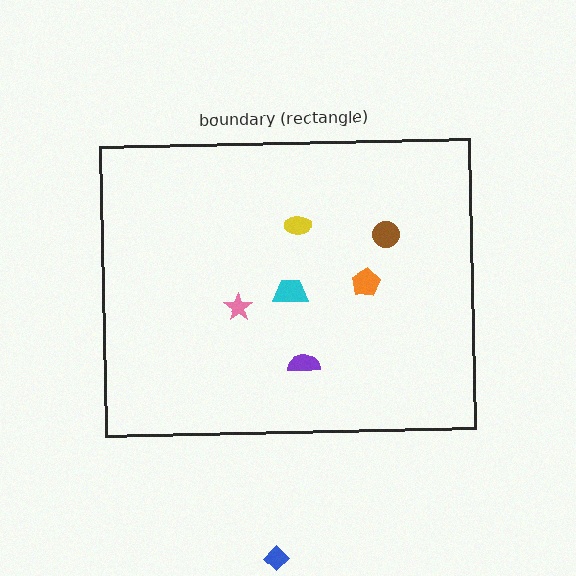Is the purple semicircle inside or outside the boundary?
Inside.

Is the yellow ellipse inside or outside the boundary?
Inside.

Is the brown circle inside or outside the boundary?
Inside.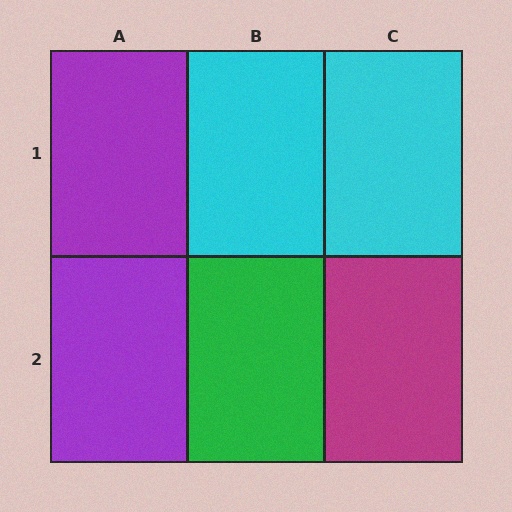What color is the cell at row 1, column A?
Purple.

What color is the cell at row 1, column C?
Cyan.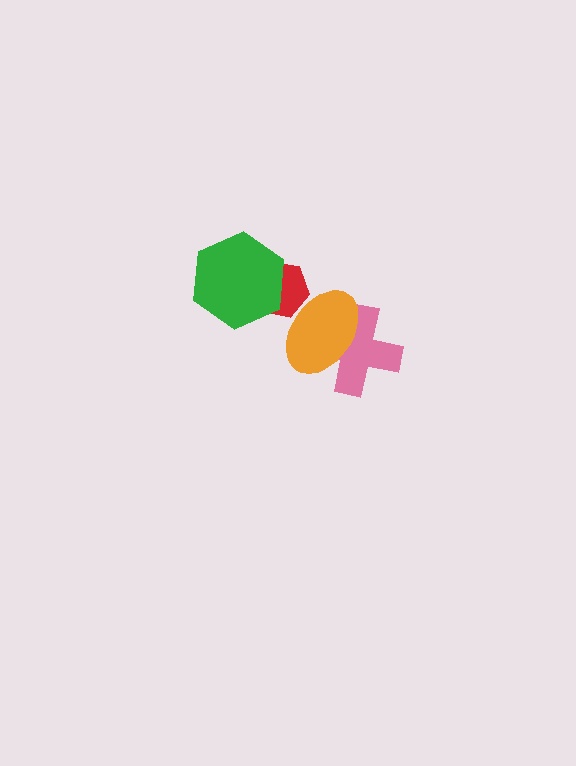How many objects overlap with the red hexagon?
2 objects overlap with the red hexagon.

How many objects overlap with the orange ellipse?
2 objects overlap with the orange ellipse.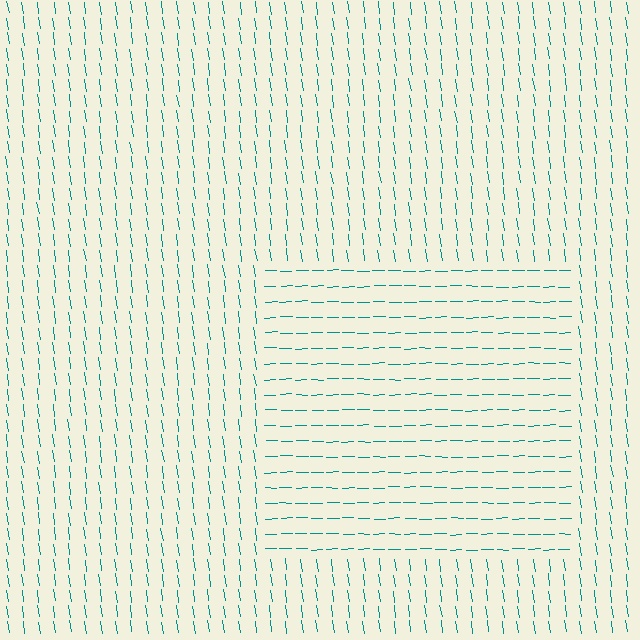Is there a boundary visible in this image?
Yes, there is a texture boundary formed by a change in line orientation.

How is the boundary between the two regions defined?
The boundary is defined purely by a change in line orientation (approximately 83 degrees difference). All lines are the same color and thickness.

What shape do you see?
I see a rectangle.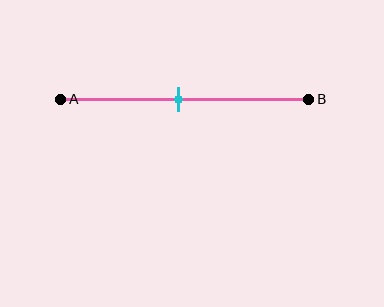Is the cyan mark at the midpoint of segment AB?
Yes, the mark is approximately at the midpoint.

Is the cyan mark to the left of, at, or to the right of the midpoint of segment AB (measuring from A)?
The cyan mark is approximately at the midpoint of segment AB.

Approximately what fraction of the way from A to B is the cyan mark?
The cyan mark is approximately 50% of the way from A to B.